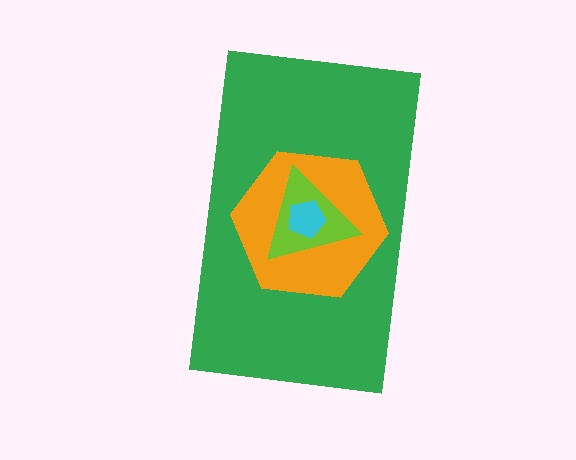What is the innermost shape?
The cyan pentagon.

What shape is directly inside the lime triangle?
The cyan pentagon.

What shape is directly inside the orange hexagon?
The lime triangle.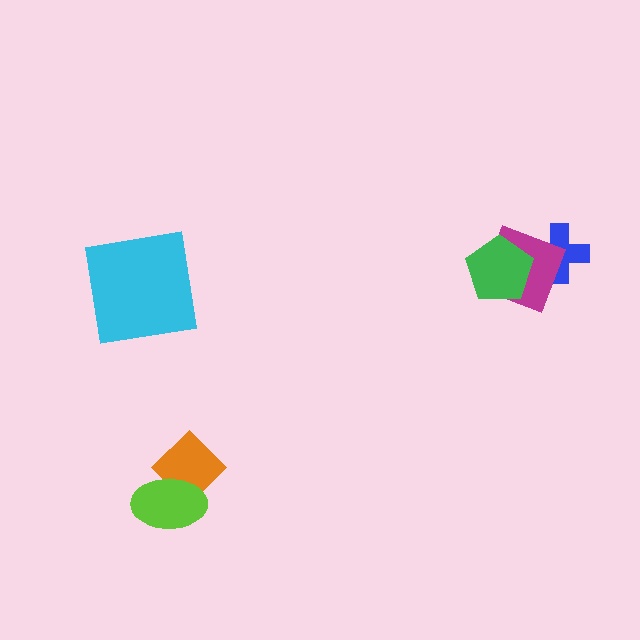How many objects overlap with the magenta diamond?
2 objects overlap with the magenta diamond.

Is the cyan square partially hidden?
No, no other shape covers it.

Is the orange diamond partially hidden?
Yes, it is partially covered by another shape.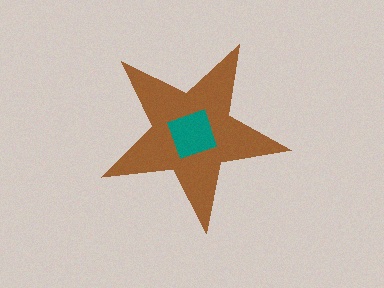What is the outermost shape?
The brown star.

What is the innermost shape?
The teal square.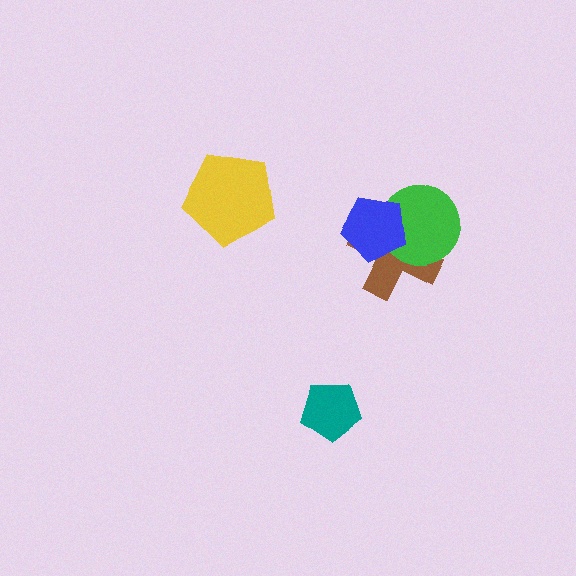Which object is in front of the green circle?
The blue pentagon is in front of the green circle.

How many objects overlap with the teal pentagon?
0 objects overlap with the teal pentagon.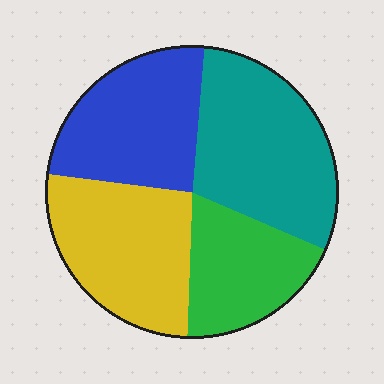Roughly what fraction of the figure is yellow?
Yellow covers 26% of the figure.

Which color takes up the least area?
Green, at roughly 20%.